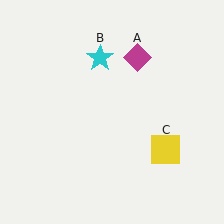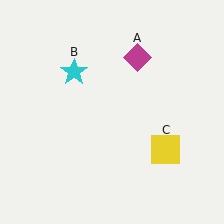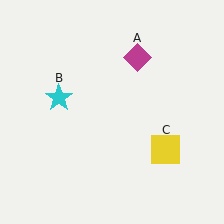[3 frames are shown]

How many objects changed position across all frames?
1 object changed position: cyan star (object B).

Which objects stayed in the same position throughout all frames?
Magenta diamond (object A) and yellow square (object C) remained stationary.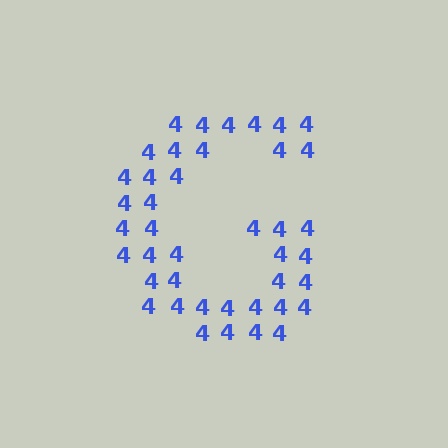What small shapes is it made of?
It is made of small digit 4's.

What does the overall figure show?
The overall figure shows the letter G.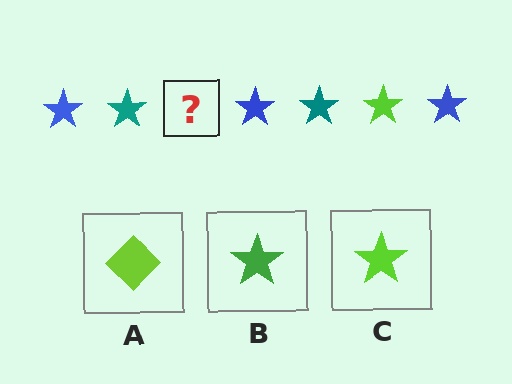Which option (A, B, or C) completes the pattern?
C.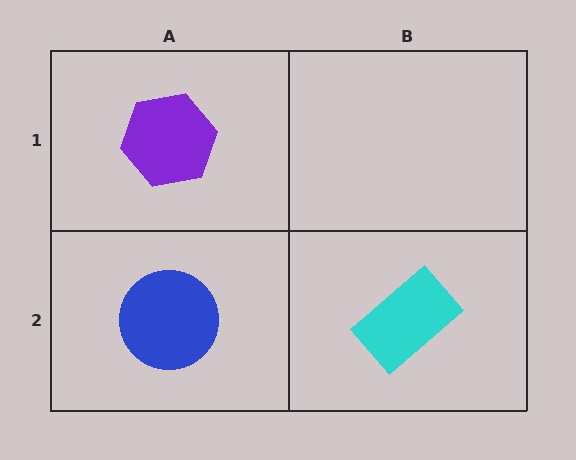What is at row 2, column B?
A cyan rectangle.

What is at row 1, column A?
A purple hexagon.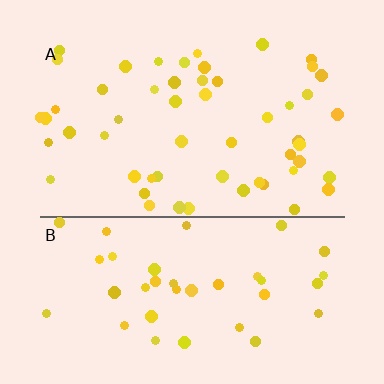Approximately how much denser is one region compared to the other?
Approximately 1.3× — region A over region B.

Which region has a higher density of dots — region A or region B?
A (the top).